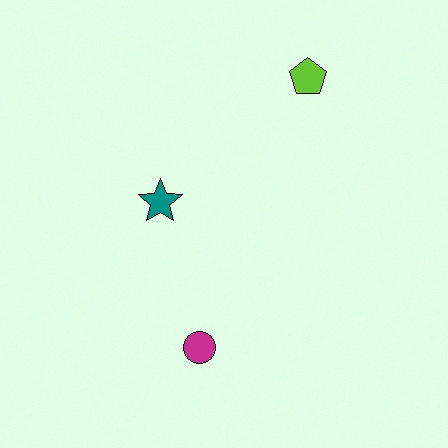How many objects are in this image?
There are 3 objects.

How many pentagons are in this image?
There is 1 pentagon.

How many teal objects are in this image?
There is 1 teal object.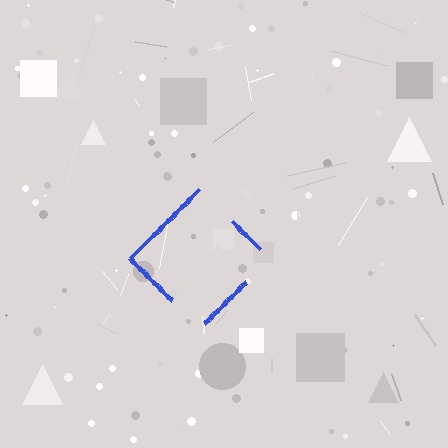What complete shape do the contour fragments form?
The contour fragments form a diamond.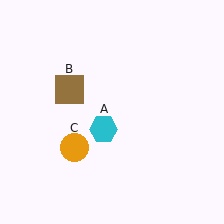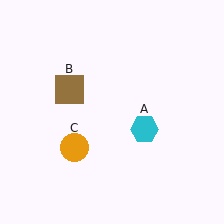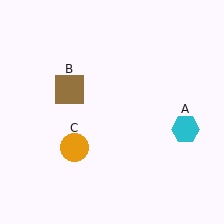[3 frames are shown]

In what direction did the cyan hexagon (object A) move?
The cyan hexagon (object A) moved right.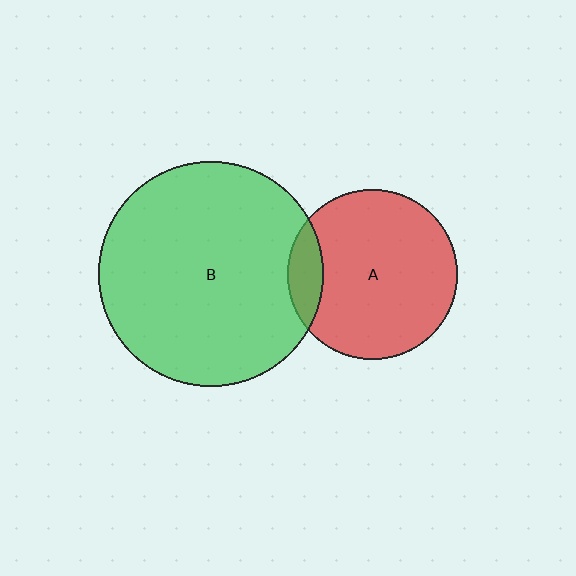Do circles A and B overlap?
Yes.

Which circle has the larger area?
Circle B (green).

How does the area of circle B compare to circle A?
Approximately 1.8 times.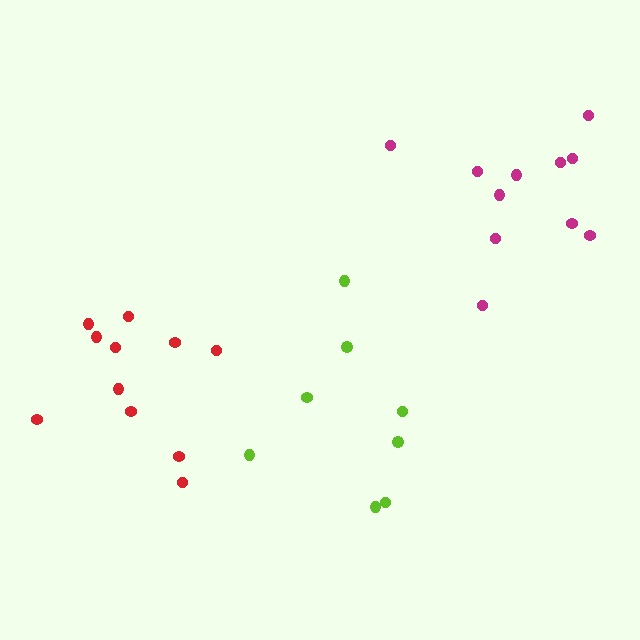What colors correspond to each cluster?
The clusters are colored: magenta, red, lime.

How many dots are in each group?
Group 1: 11 dots, Group 2: 11 dots, Group 3: 8 dots (30 total).